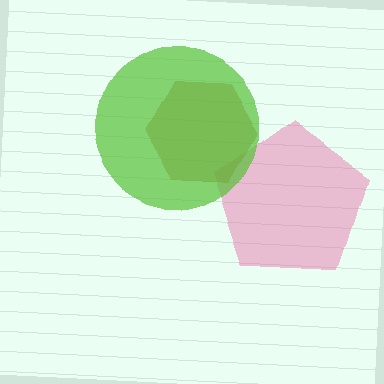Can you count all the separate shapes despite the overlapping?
Yes, there are 3 separate shapes.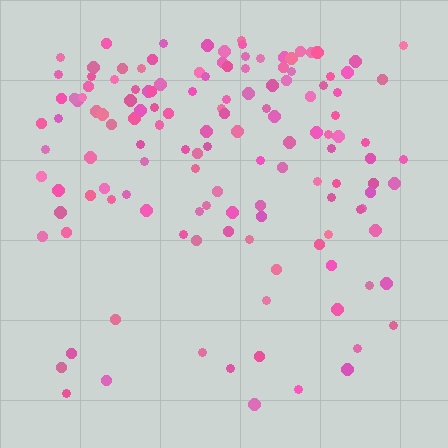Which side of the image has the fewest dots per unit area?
The bottom.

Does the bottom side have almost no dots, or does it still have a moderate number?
Still a moderate number, just noticeably fewer than the top.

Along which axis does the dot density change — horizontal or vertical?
Vertical.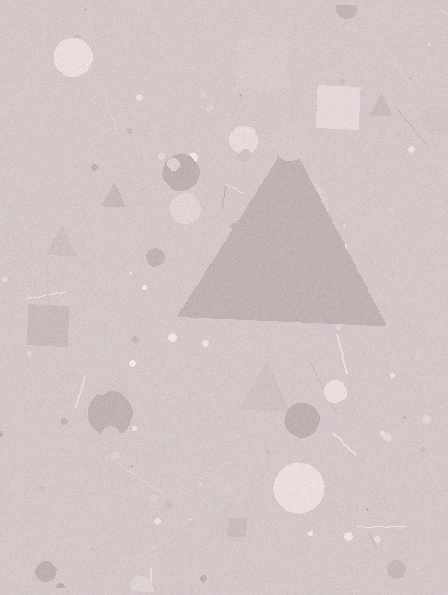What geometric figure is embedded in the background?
A triangle is embedded in the background.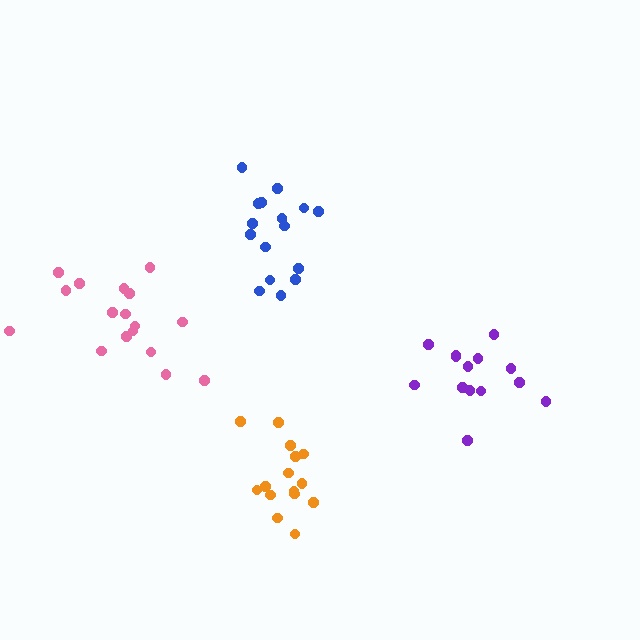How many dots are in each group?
Group 1: 16 dots, Group 2: 17 dots, Group 3: 14 dots, Group 4: 15 dots (62 total).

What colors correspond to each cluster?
The clusters are colored: blue, pink, purple, orange.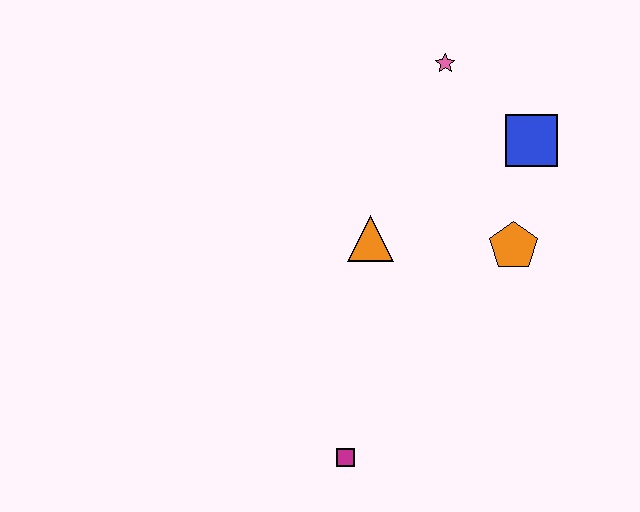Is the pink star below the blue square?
No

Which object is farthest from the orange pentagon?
The magenta square is farthest from the orange pentagon.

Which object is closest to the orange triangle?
The orange pentagon is closest to the orange triangle.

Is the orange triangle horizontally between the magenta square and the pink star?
Yes